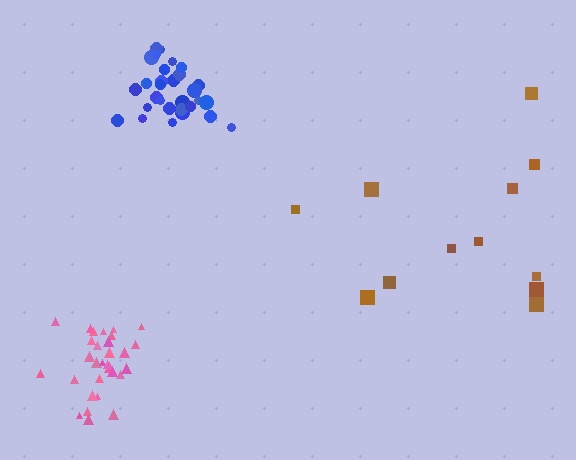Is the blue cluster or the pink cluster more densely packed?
Pink.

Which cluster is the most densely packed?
Pink.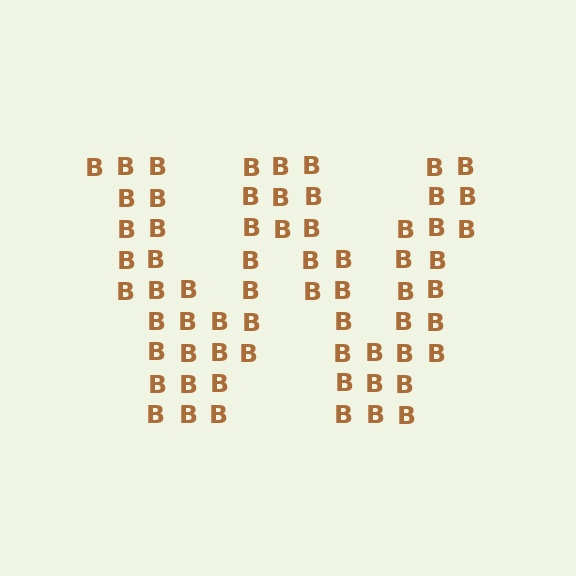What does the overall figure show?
The overall figure shows the letter W.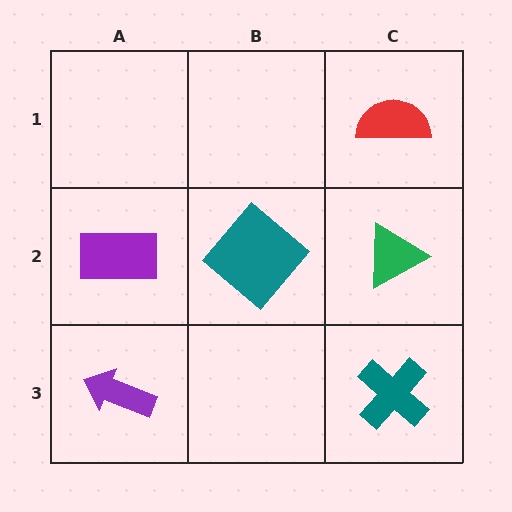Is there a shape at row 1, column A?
No, that cell is empty.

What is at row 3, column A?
A purple arrow.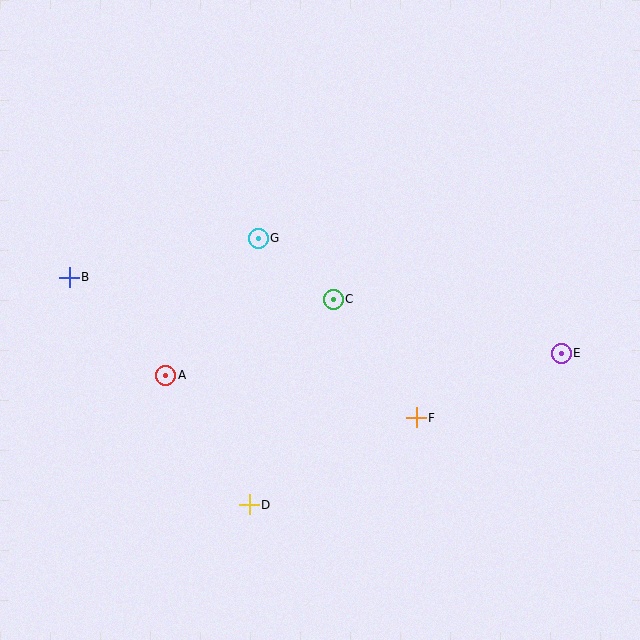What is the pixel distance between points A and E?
The distance between A and E is 396 pixels.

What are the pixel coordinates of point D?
Point D is at (249, 505).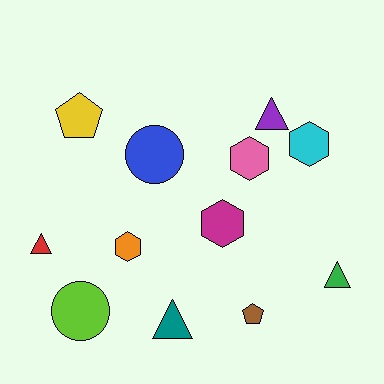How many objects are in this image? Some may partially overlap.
There are 12 objects.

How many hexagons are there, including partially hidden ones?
There are 4 hexagons.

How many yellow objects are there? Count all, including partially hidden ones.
There is 1 yellow object.